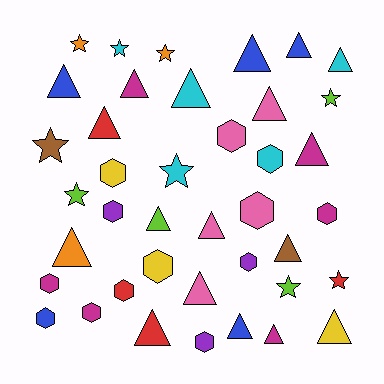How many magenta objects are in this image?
There are 6 magenta objects.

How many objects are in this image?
There are 40 objects.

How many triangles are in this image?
There are 18 triangles.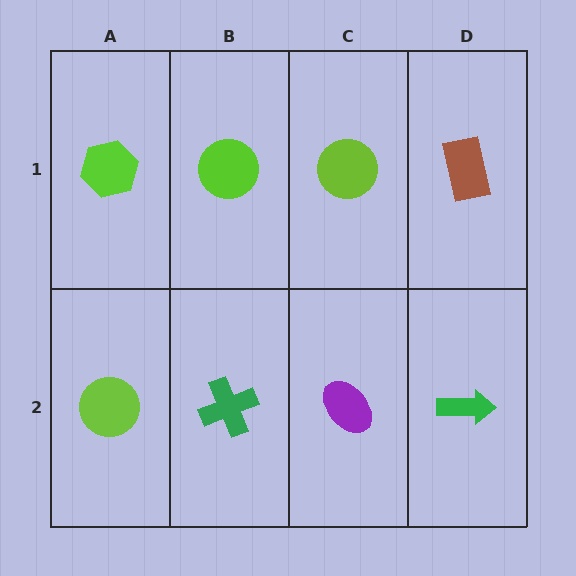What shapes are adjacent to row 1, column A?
A lime circle (row 2, column A), a lime circle (row 1, column B).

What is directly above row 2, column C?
A lime circle.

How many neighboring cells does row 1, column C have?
3.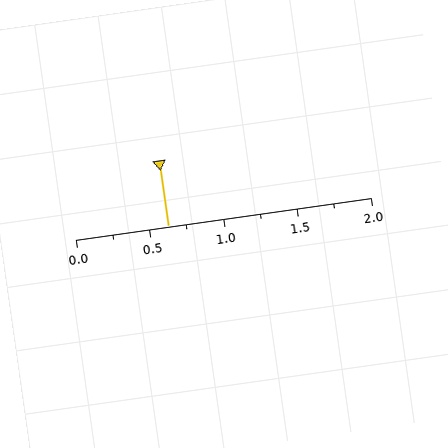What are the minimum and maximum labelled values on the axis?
The axis runs from 0.0 to 2.0.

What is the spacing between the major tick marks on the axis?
The major ticks are spaced 0.5 apart.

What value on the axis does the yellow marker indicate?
The marker indicates approximately 0.62.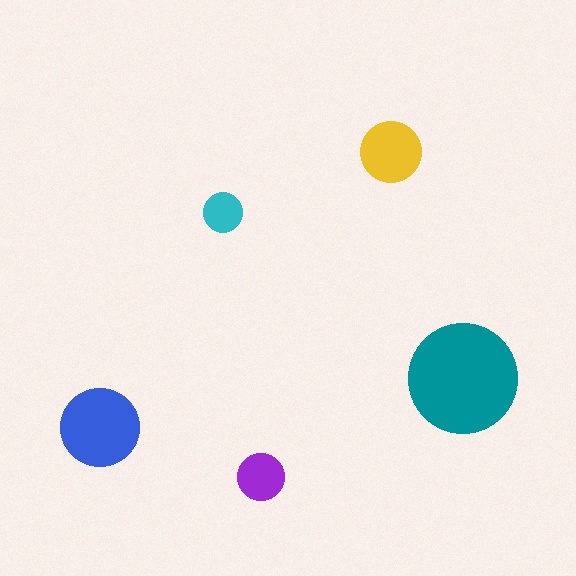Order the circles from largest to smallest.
the teal one, the blue one, the yellow one, the purple one, the cyan one.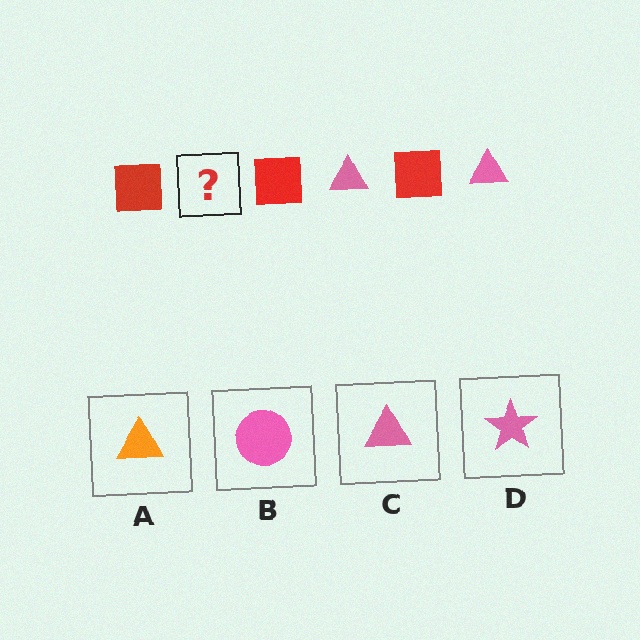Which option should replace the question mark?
Option C.